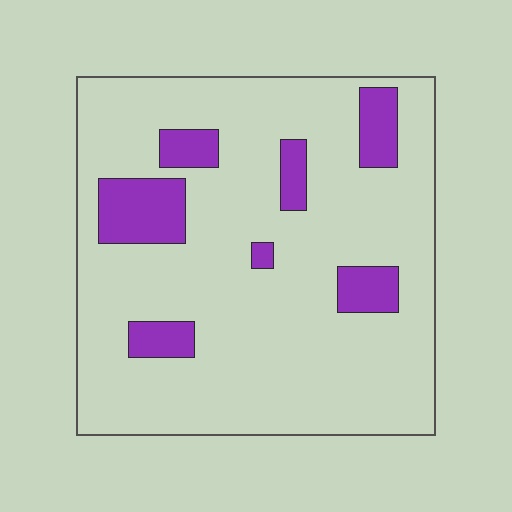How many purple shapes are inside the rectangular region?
7.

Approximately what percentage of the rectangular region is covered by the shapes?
Approximately 15%.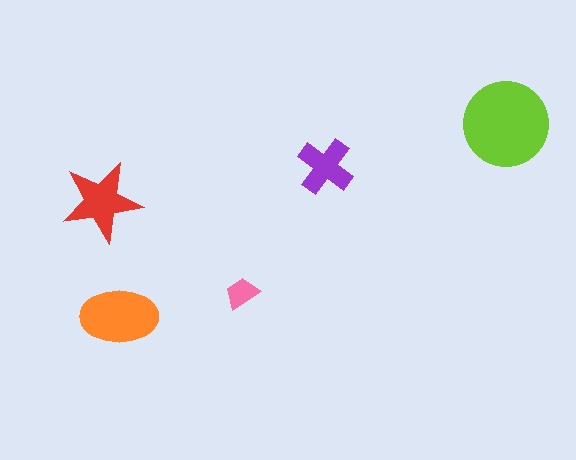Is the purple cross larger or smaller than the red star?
Smaller.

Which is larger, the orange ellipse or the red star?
The orange ellipse.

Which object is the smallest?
The pink trapezoid.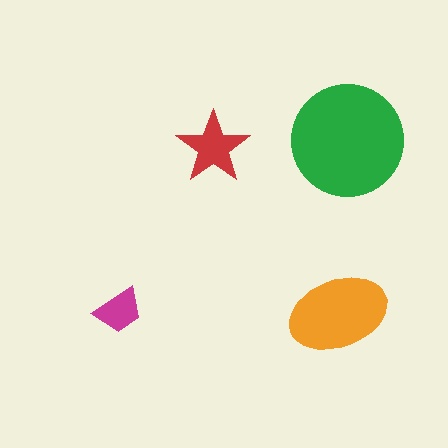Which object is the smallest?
The magenta trapezoid.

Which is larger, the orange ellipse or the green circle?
The green circle.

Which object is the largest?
The green circle.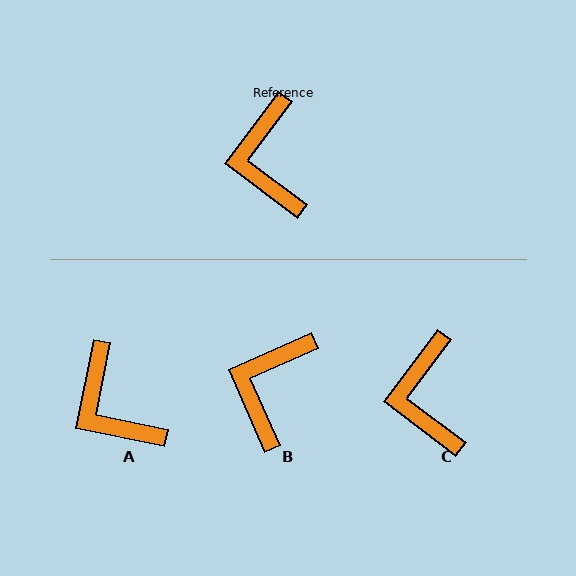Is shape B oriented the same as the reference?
No, it is off by about 29 degrees.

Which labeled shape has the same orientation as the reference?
C.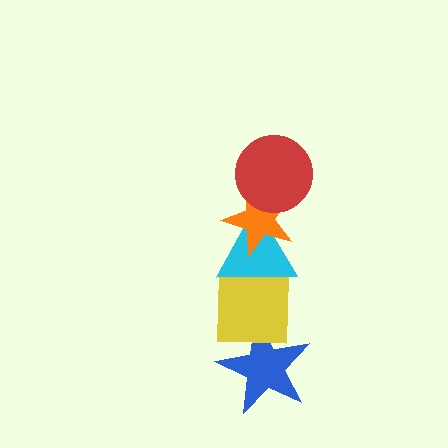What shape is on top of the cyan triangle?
The orange star is on top of the cyan triangle.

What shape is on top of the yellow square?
The cyan triangle is on top of the yellow square.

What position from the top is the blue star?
The blue star is 5th from the top.